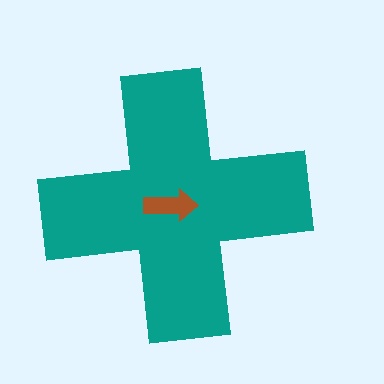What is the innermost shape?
The brown arrow.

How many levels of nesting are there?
2.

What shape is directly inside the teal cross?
The brown arrow.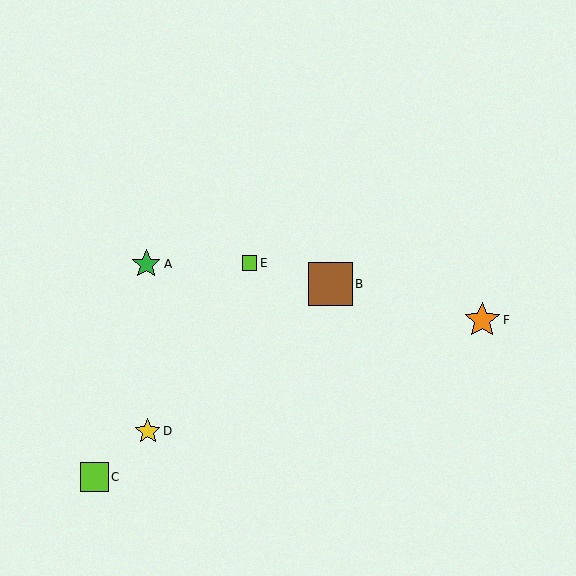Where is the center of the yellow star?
The center of the yellow star is at (148, 431).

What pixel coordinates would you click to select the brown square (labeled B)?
Click at (330, 284) to select the brown square B.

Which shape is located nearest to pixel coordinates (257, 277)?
The lime square (labeled E) at (250, 263) is nearest to that location.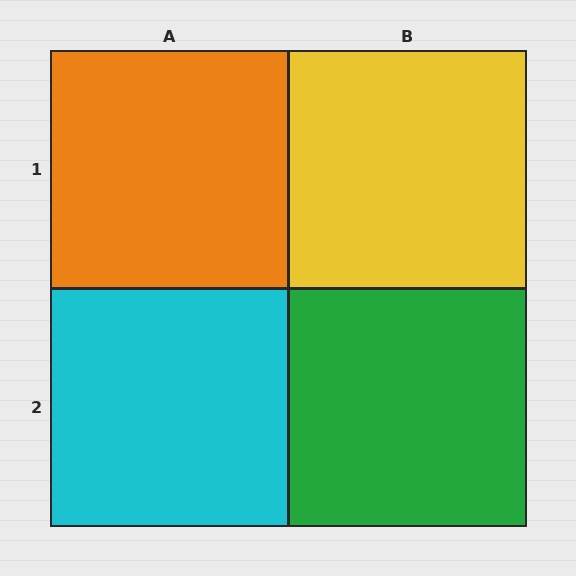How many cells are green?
1 cell is green.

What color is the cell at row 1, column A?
Orange.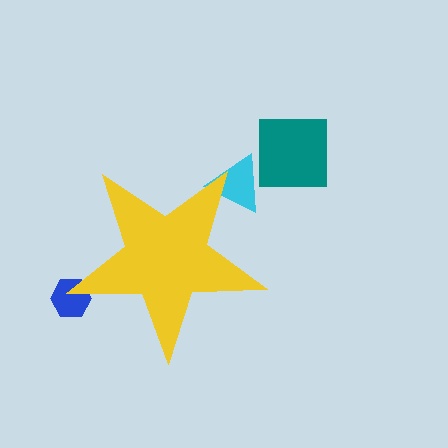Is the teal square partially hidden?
No, the teal square is fully visible.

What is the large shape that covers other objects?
A yellow star.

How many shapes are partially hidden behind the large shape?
2 shapes are partially hidden.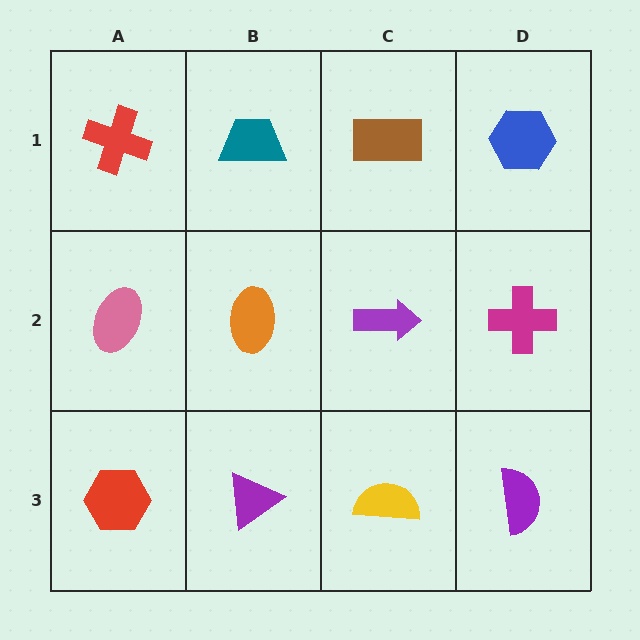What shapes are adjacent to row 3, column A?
A pink ellipse (row 2, column A), a purple triangle (row 3, column B).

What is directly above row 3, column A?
A pink ellipse.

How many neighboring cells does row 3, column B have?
3.